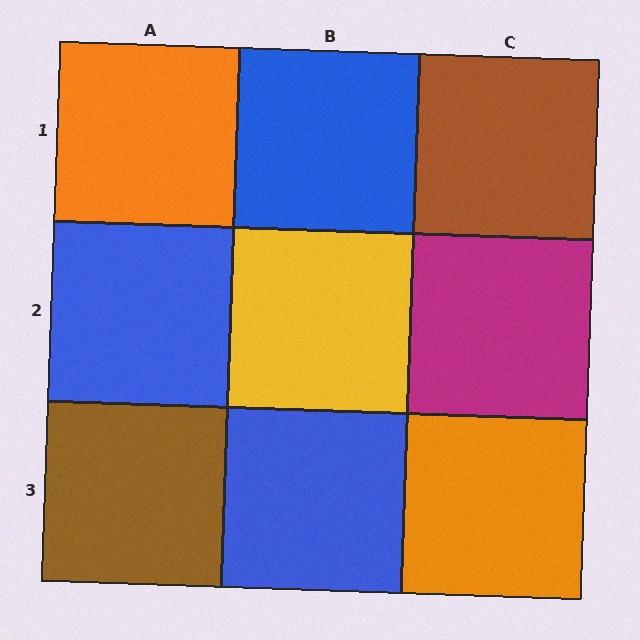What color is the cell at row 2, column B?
Yellow.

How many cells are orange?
2 cells are orange.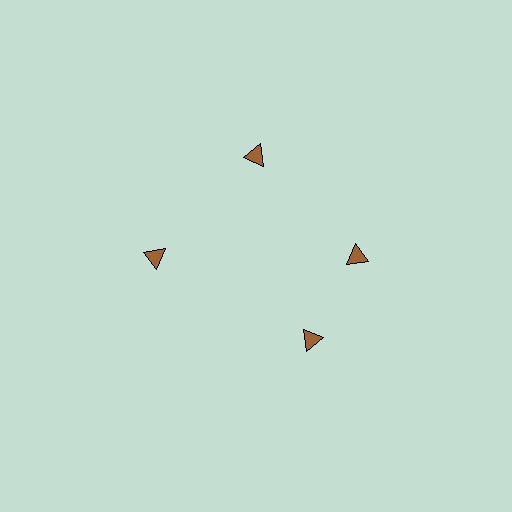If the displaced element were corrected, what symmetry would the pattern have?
It would have 4-fold rotational symmetry — the pattern would map onto itself every 90 degrees.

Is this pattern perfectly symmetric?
No. The 4 brown triangles are arranged in a ring, but one element near the 6 o'clock position is rotated out of alignment along the ring, breaking the 4-fold rotational symmetry.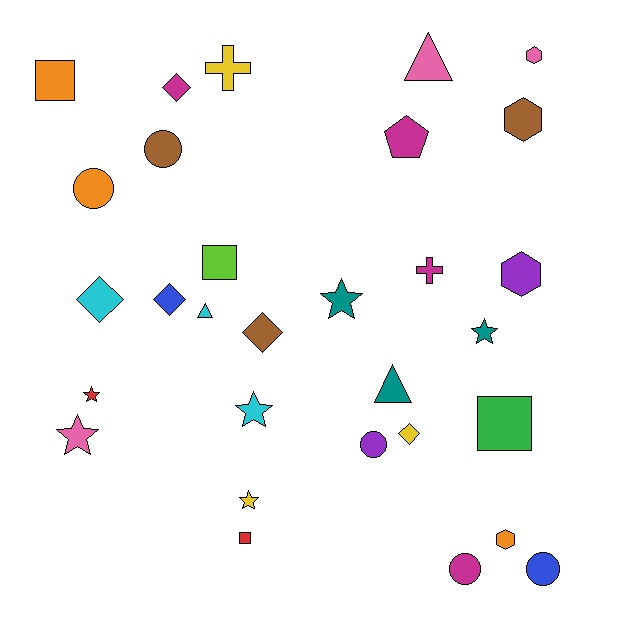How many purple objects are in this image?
There are 2 purple objects.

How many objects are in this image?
There are 30 objects.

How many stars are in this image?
There are 6 stars.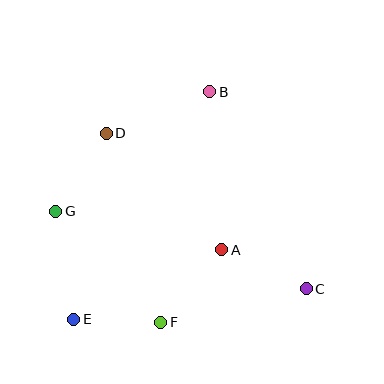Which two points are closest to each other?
Points E and F are closest to each other.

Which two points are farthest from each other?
Points B and E are farthest from each other.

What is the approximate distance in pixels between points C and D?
The distance between C and D is approximately 253 pixels.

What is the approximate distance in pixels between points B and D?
The distance between B and D is approximately 111 pixels.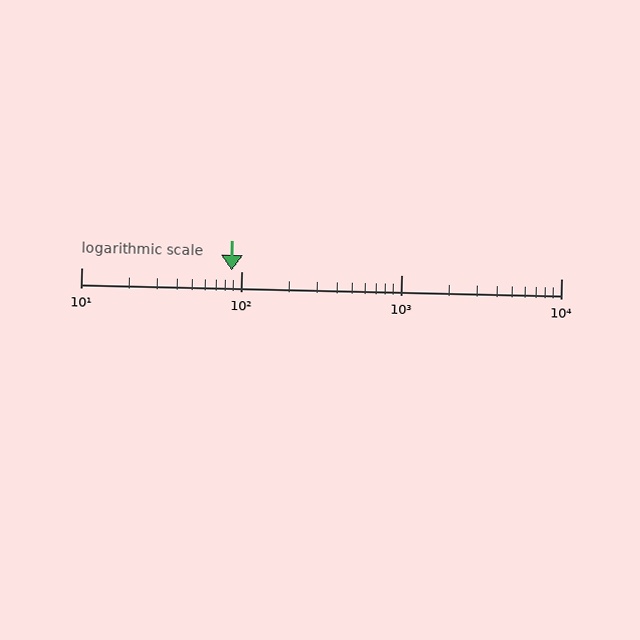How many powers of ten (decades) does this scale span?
The scale spans 3 decades, from 10 to 10000.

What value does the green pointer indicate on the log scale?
The pointer indicates approximately 87.